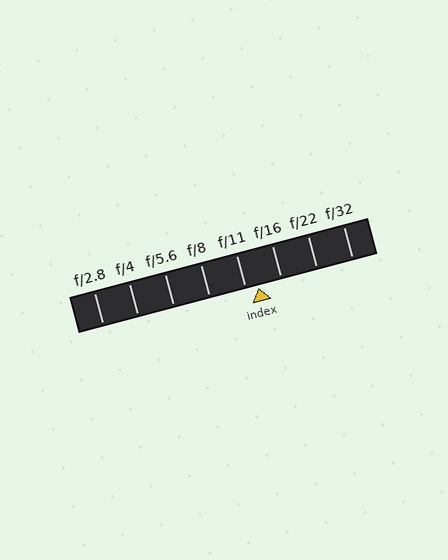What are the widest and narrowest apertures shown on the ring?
The widest aperture shown is f/2.8 and the narrowest is f/32.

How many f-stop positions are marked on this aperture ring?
There are 8 f-stop positions marked.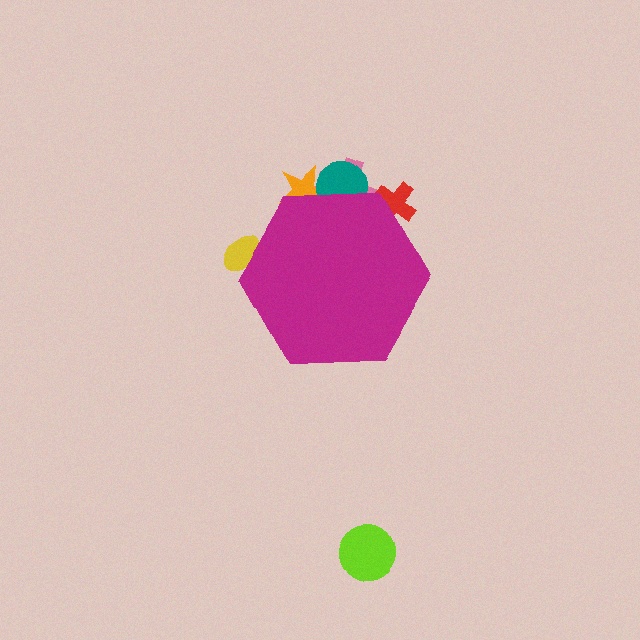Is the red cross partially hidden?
Yes, the red cross is partially hidden behind the magenta hexagon.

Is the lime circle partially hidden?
No, the lime circle is fully visible.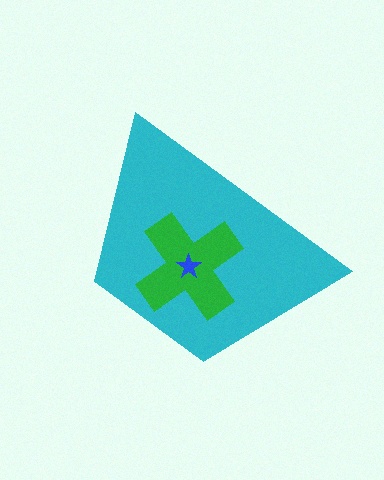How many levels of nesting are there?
3.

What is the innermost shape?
The blue star.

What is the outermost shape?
The cyan trapezoid.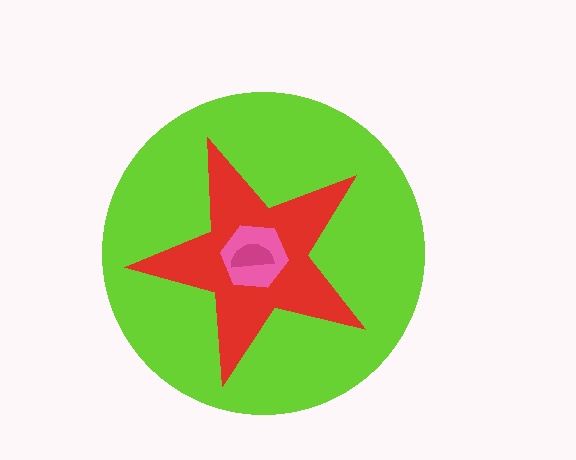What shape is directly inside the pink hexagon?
The magenta semicircle.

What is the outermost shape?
The lime circle.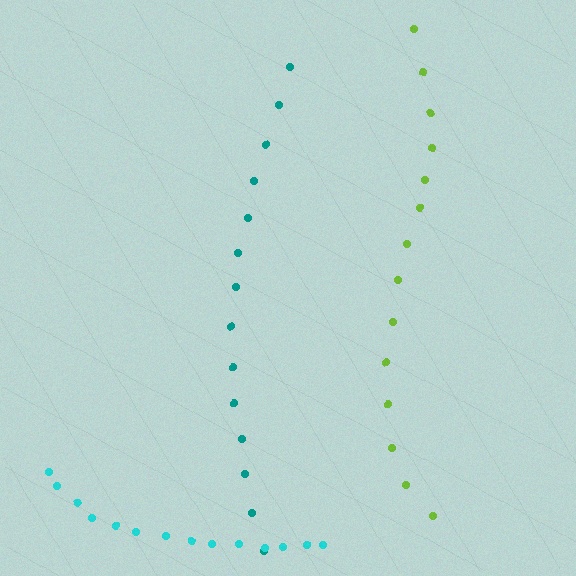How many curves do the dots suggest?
There are 3 distinct paths.